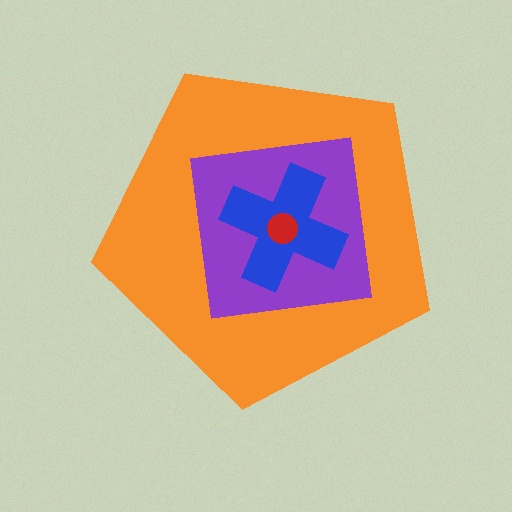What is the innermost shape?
The red circle.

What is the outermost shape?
The orange pentagon.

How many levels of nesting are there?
4.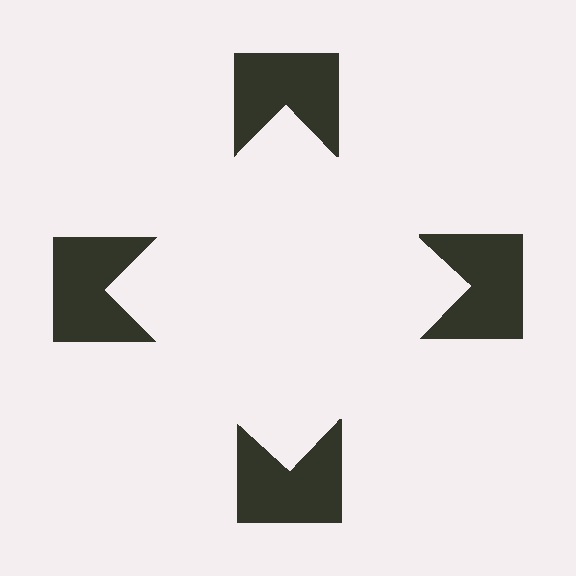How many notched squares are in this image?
There are 4 — one at each vertex of the illusory square.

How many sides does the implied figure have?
4 sides.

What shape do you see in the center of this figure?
An illusory square — its edges are inferred from the aligned wedge cuts in the notched squares, not physically drawn.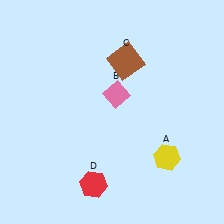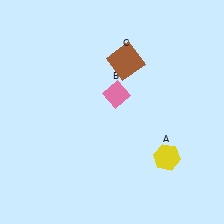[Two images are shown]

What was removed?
The red hexagon (D) was removed in Image 2.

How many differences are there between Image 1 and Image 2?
There is 1 difference between the two images.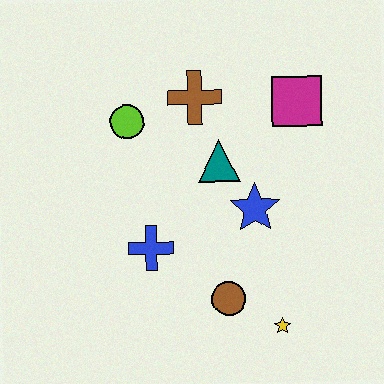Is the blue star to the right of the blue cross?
Yes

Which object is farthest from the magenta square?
The yellow star is farthest from the magenta square.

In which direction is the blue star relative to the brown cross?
The blue star is below the brown cross.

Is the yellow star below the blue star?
Yes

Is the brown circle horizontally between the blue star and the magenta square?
No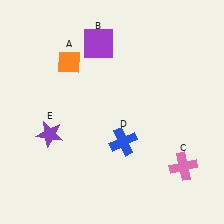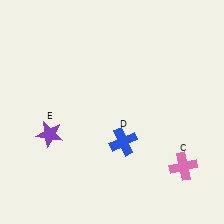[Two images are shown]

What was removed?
The purple square (B), the orange diamond (A) were removed in Image 2.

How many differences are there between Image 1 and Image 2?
There are 2 differences between the two images.